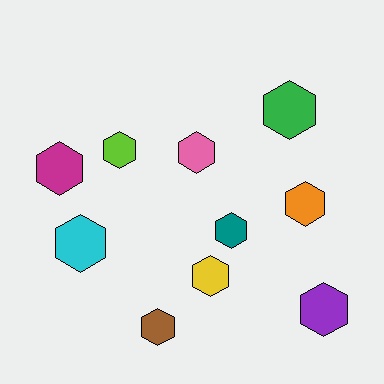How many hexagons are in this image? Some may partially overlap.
There are 10 hexagons.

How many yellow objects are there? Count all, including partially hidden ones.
There is 1 yellow object.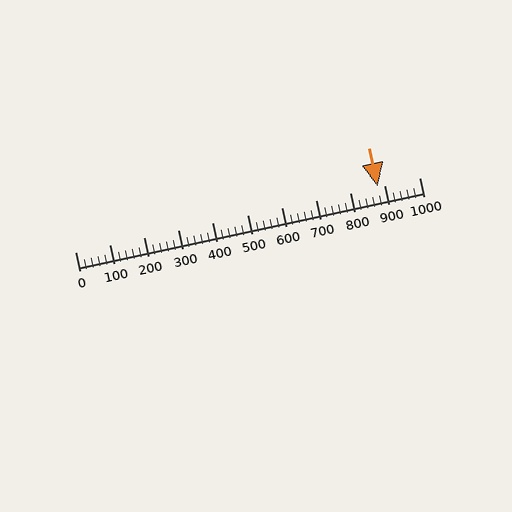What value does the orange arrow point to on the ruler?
The orange arrow points to approximately 880.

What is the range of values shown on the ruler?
The ruler shows values from 0 to 1000.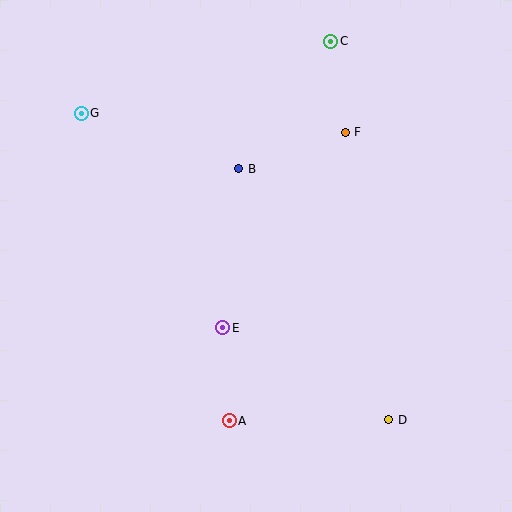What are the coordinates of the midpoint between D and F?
The midpoint between D and F is at (367, 276).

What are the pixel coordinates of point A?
Point A is at (229, 421).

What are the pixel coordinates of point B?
Point B is at (239, 169).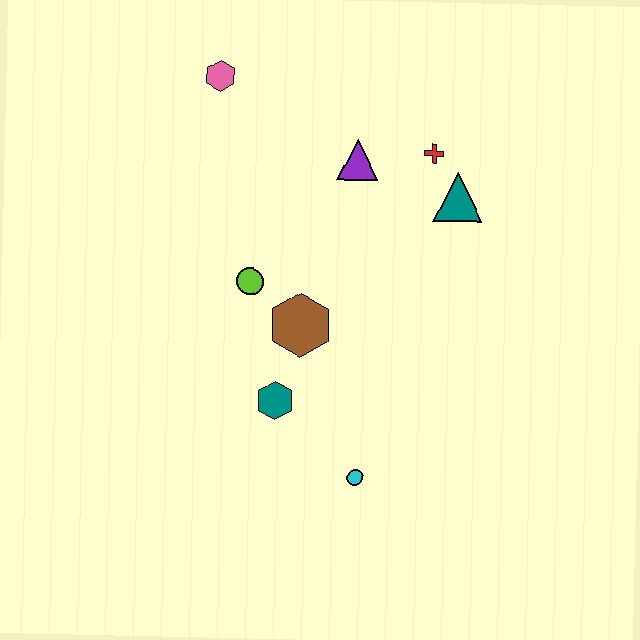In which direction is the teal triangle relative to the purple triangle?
The teal triangle is to the right of the purple triangle.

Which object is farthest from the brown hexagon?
The pink hexagon is farthest from the brown hexagon.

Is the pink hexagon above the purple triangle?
Yes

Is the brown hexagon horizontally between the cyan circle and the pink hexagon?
Yes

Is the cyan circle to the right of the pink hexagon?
Yes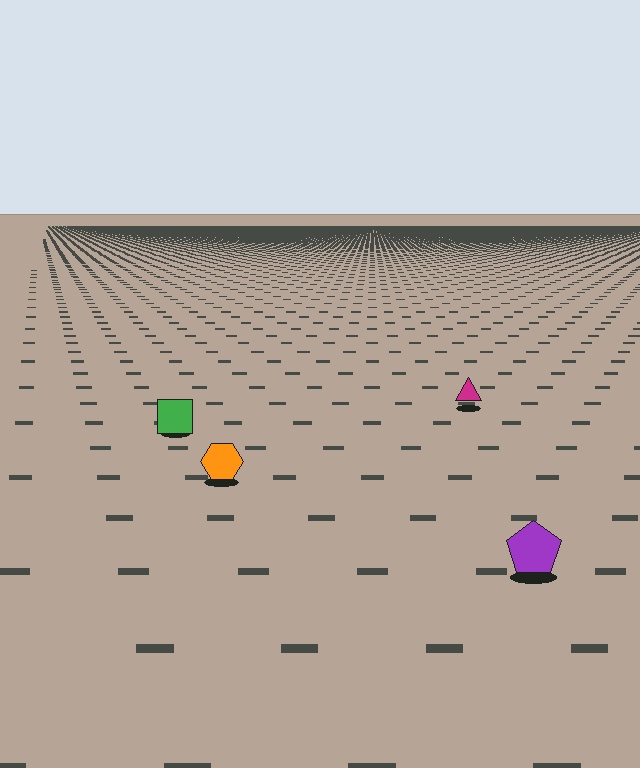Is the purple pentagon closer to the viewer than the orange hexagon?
Yes. The purple pentagon is closer — you can tell from the texture gradient: the ground texture is coarser near it.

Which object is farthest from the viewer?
The magenta triangle is farthest from the viewer. It appears smaller and the ground texture around it is denser.